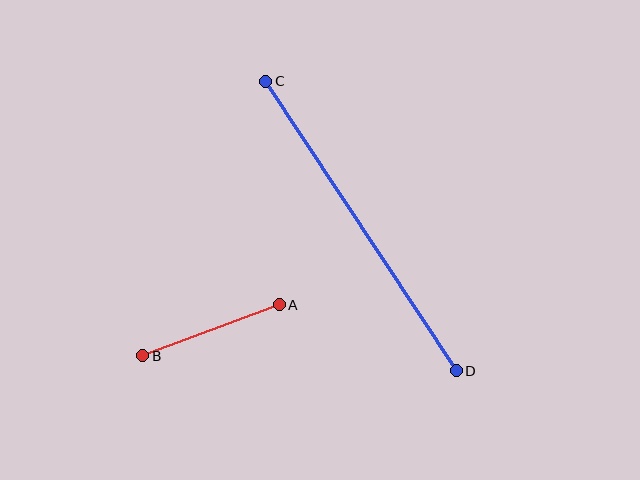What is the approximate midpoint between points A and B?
The midpoint is at approximately (211, 330) pixels.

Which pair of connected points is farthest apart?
Points C and D are farthest apart.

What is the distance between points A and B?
The distance is approximately 146 pixels.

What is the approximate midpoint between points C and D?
The midpoint is at approximately (361, 226) pixels.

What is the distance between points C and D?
The distance is approximately 347 pixels.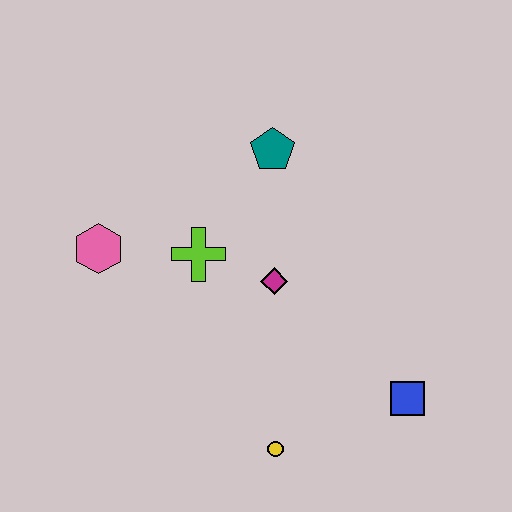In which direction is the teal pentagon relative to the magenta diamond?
The teal pentagon is above the magenta diamond.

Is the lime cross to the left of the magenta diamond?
Yes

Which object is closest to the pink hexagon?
The lime cross is closest to the pink hexagon.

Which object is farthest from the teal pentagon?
The yellow circle is farthest from the teal pentagon.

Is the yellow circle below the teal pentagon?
Yes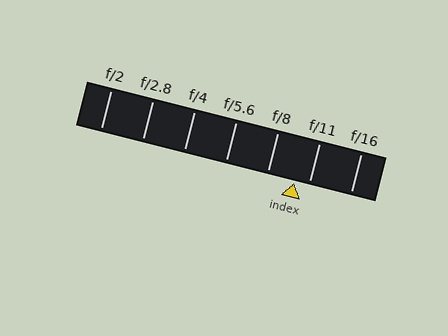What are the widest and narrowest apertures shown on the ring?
The widest aperture shown is f/2 and the narrowest is f/16.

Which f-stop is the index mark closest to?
The index mark is closest to f/11.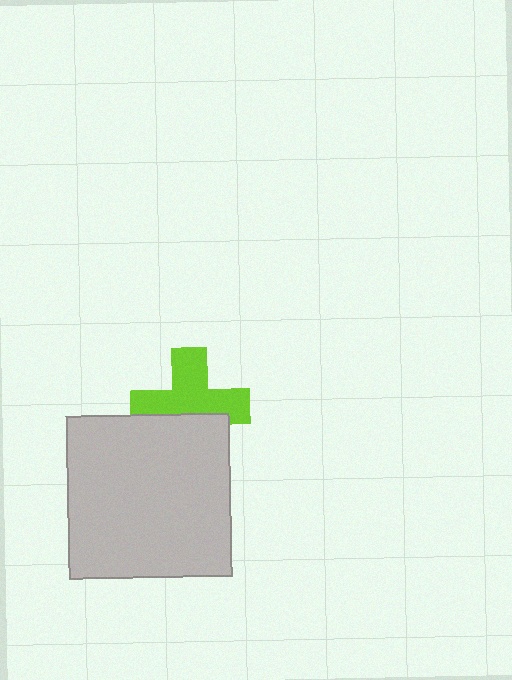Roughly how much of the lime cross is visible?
About half of it is visible (roughly 63%).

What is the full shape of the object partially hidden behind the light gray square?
The partially hidden object is a lime cross.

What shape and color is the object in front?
The object in front is a light gray square.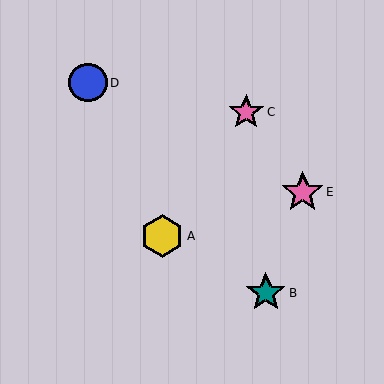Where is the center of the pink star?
The center of the pink star is at (246, 112).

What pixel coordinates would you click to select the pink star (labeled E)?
Click at (303, 192) to select the pink star E.